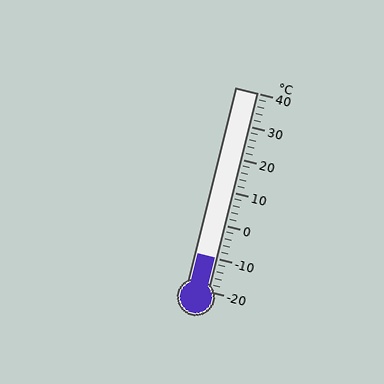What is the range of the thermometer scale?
The thermometer scale ranges from -20°C to 40°C.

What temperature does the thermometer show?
The thermometer shows approximately -10°C.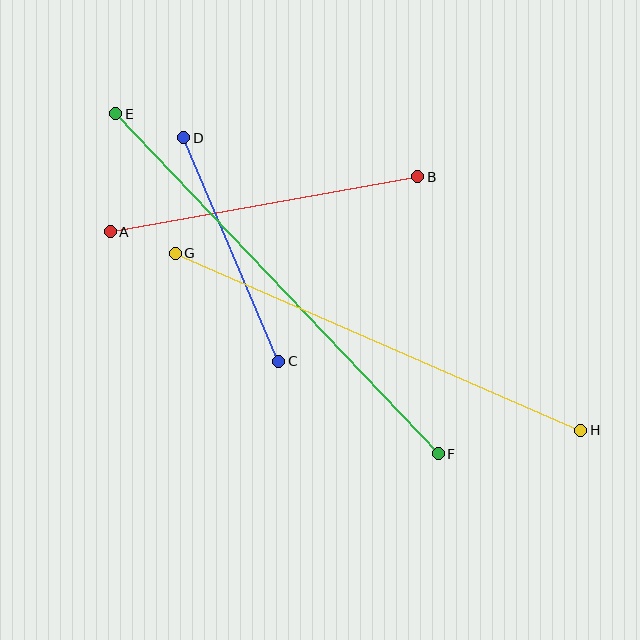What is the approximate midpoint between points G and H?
The midpoint is at approximately (378, 342) pixels.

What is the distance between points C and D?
The distance is approximately 243 pixels.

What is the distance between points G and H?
The distance is approximately 442 pixels.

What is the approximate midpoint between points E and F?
The midpoint is at approximately (277, 284) pixels.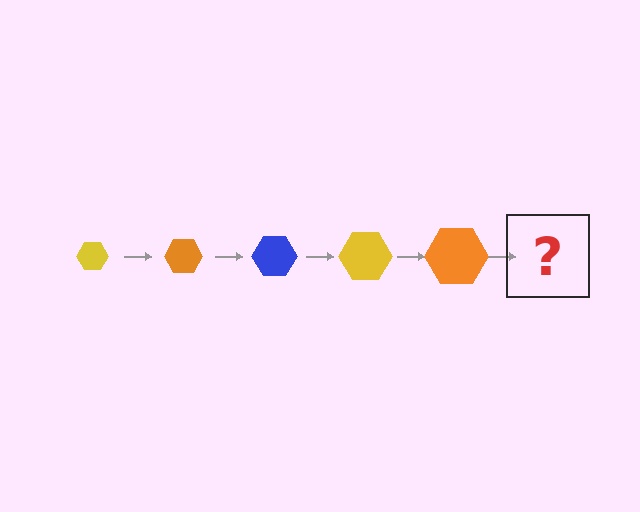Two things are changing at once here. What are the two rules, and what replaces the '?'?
The two rules are that the hexagon grows larger each step and the color cycles through yellow, orange, and blue. The '?' should be a blue hexagon, larger than the previous one.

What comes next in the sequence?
The next element should be a blue hexagon, larger than the previous one.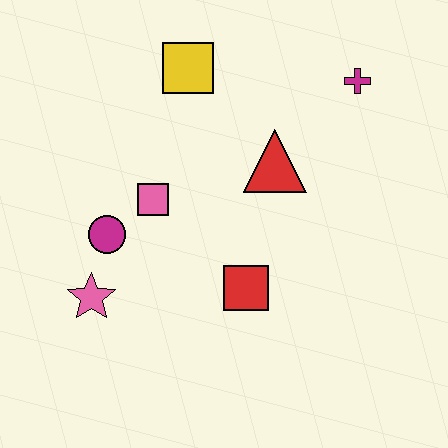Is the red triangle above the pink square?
Yes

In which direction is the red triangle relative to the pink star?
The red triangle is to the right of the pink star.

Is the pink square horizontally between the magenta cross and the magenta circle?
Yes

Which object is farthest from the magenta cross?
The pink star is farthest from the magenta cross.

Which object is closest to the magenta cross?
The red triangle is closest to the magenta cross.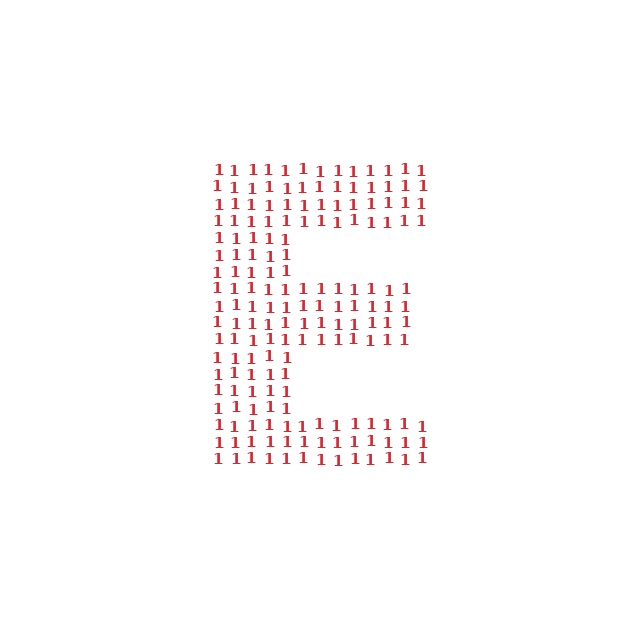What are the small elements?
The small elements are digit 1's.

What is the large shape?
The large shape is the letter E.